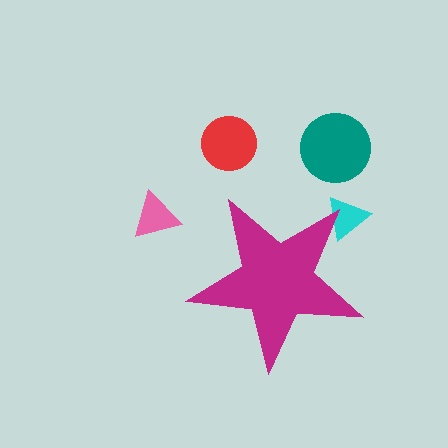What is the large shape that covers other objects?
A magenta star.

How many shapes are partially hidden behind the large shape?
1 shape is partially hidden.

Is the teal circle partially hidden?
No, the teal circle is fully visible.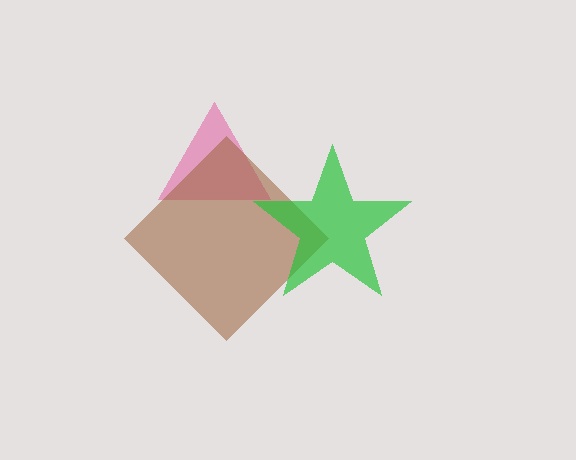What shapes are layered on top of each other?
The layered shapes are: a pink triangle, a brown diamond, a green star.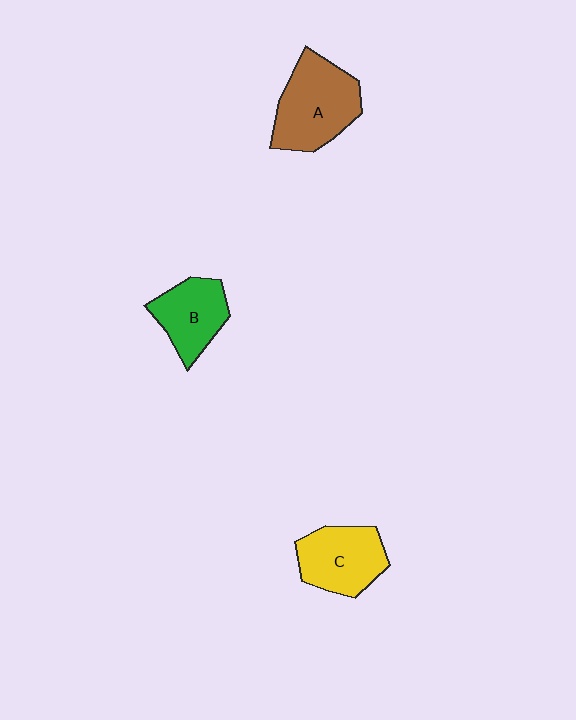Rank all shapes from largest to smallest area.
From largest to smallest: A (brown), C (yellow), B (green).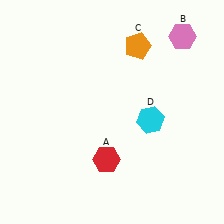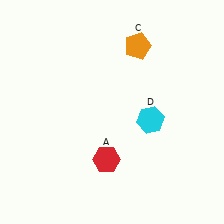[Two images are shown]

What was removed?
The pink hexagon (B) was removed in Image 2.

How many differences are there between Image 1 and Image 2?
There is 1 difference between the two images.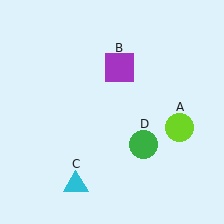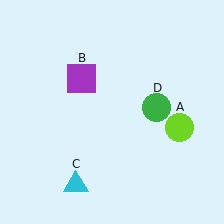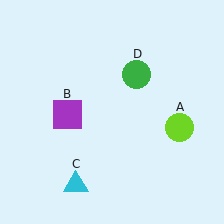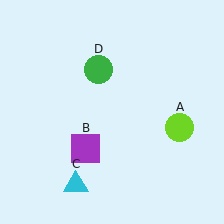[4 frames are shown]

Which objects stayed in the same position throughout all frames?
Lime circle (object A) and cyan triangle (object C) remained stationary.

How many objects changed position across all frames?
2 objects changed position: purple square (object B), green circle (object D).